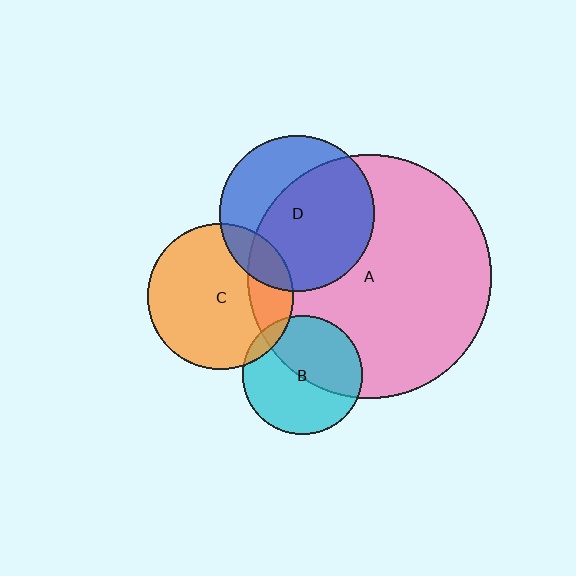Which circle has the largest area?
Circle A (pink).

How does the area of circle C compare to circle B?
Approximately 1.5 times.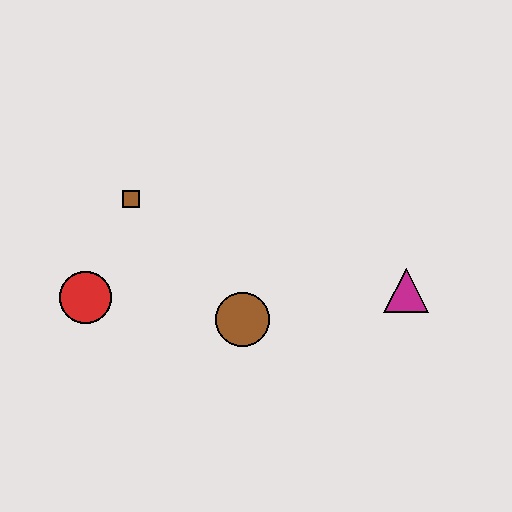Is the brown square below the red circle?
No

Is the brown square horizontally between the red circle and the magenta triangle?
Yes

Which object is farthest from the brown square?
The magenta triangle is farthest from the brown square.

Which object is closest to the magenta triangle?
The brown circle is closest to the magenta triangle.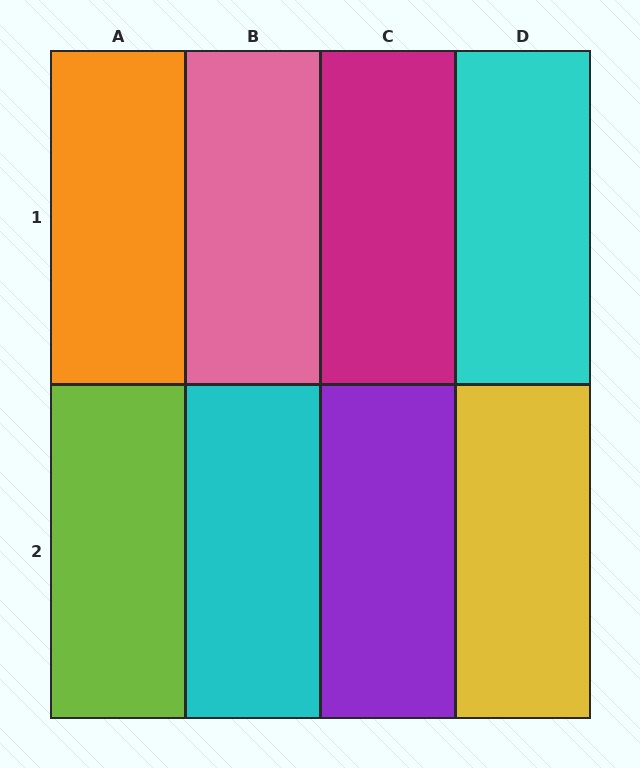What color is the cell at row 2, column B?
Cyan.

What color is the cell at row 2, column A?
Lime.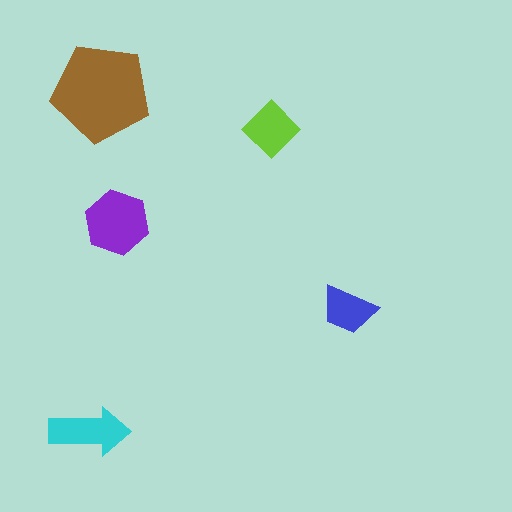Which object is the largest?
The brown pentagon.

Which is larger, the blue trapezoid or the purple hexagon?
The purple hexagon.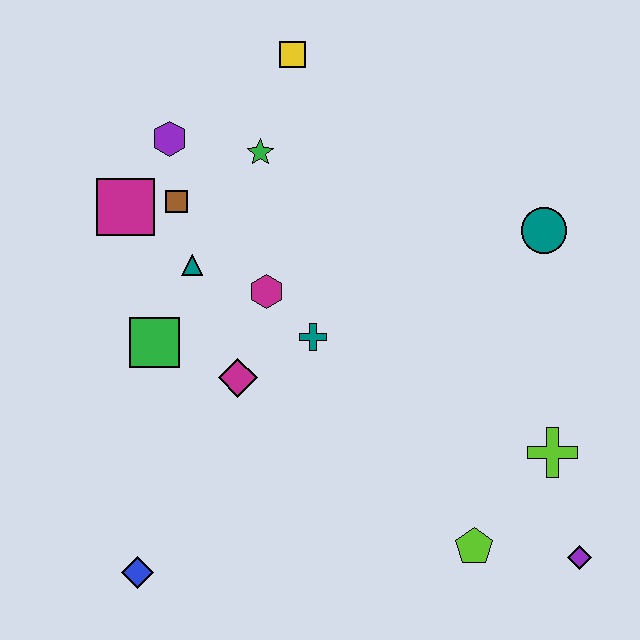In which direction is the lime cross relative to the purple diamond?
The lime cross is above the purple diamond.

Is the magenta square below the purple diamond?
No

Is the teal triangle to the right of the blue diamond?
Yes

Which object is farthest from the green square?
The purple diamond is farthest from the green square.